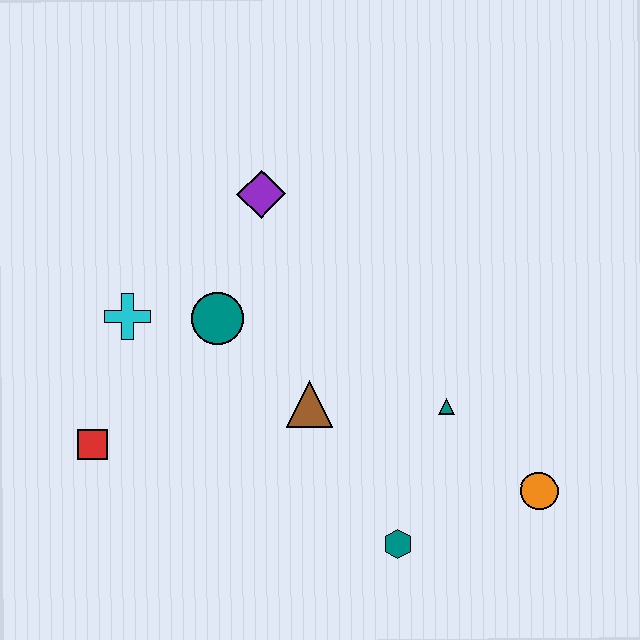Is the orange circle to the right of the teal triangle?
Yes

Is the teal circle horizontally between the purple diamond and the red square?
Yes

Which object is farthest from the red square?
The orange circle is farthest from the red square.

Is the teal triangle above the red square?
Yes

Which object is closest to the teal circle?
The cyan cross is closest to the teal circle.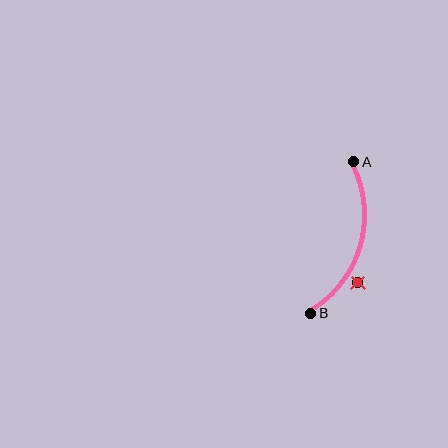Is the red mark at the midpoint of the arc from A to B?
No — the red mark does not lie on the arc at all. It sits slightly outside the curve.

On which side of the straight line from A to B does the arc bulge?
The arc bulges to the right of the straight line connecting A and B.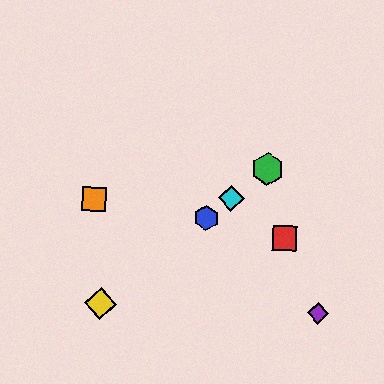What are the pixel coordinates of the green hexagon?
The green hexagon is at (268, 169).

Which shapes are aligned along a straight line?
The blue hexagon, the green hexagon, the yellow diamond, the cyan diamond are aligned along a straight line.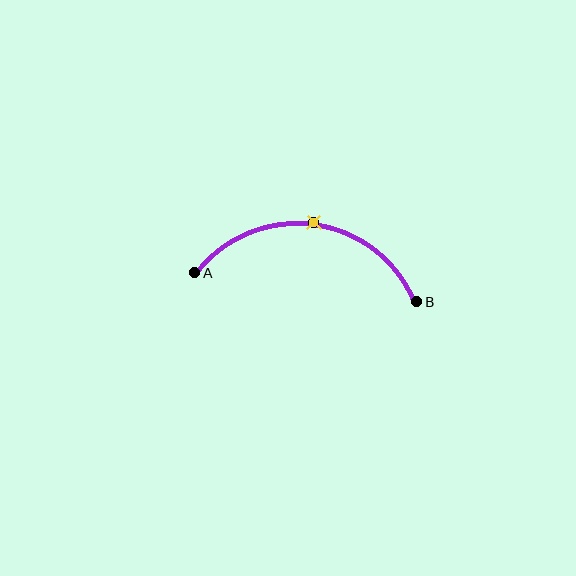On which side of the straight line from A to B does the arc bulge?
The arc bulges above the straight line connecting A and B.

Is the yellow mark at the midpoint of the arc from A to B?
Yes. The yellow mark lies on the arc at equal arc-length from both A and B — it is the arc midpoint.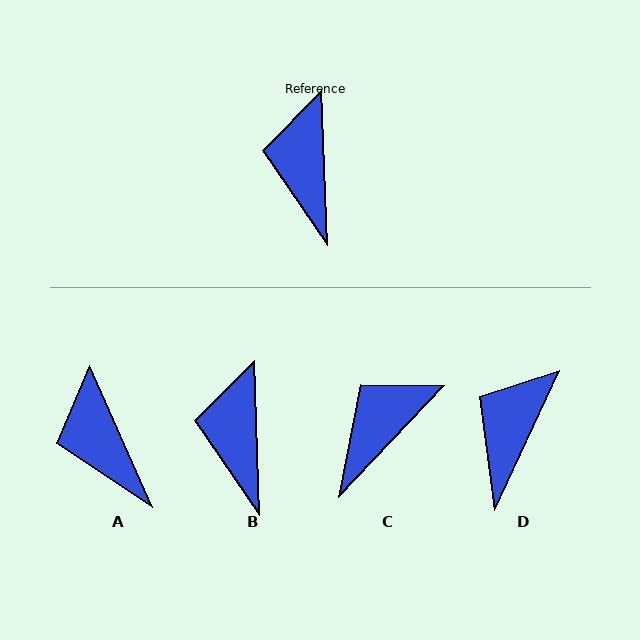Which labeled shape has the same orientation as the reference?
B.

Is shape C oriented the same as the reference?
No, it is off by about 45 degrees.